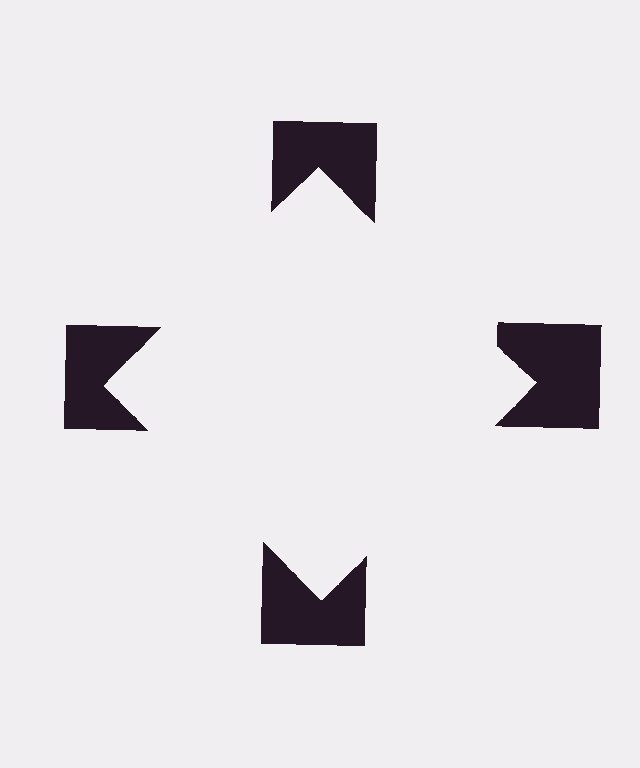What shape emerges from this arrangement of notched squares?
An illusory square — its edges are inferred from the aligned wedge cuts in the notched squares, not physically drawn.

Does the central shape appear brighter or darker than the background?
It typically appears slightly brighter than the background, even though no actual brightness change is drawn.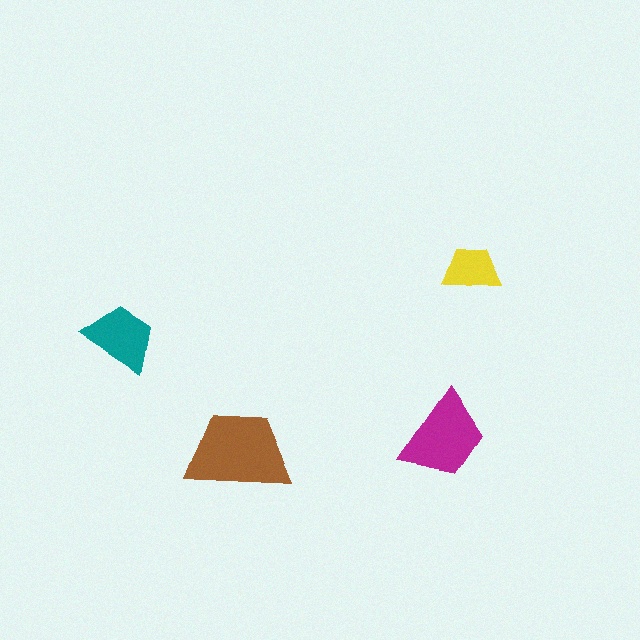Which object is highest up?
The yellow trapezoid is topmost.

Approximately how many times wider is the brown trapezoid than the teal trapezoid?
About 1.5 times wider.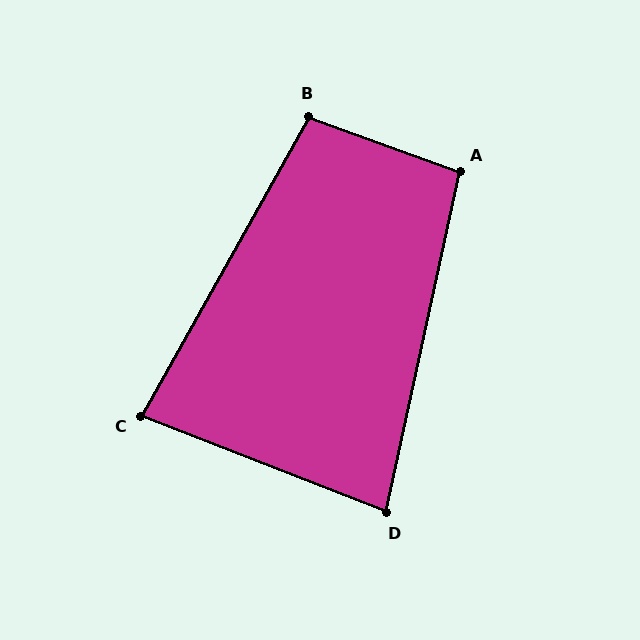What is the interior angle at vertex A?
Approximately 98 degrees (obtuse).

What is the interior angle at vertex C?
Approximately 82 degrees (acute).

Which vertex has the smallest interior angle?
D, at approximately 81 degrees.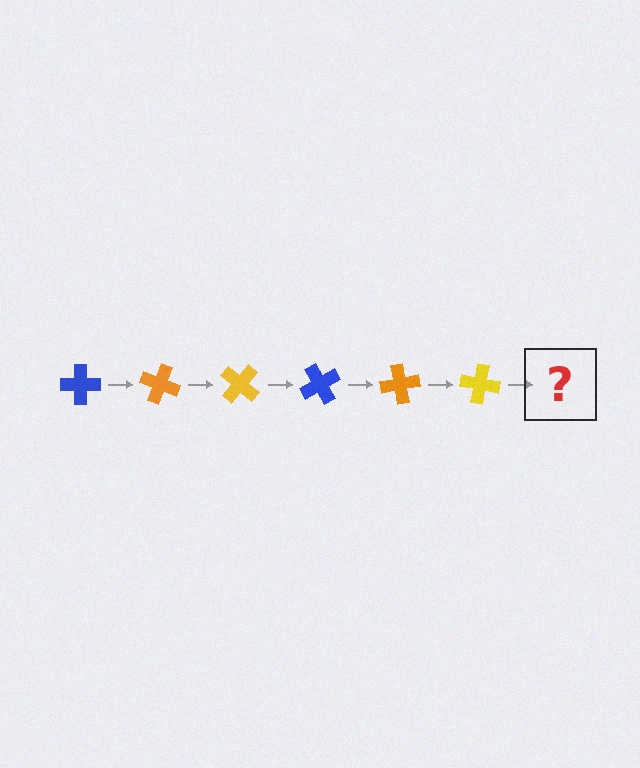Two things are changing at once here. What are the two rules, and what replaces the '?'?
The two rules are that it rotates 20 degrees each step and the color cycles through blue, orange, and yellow. The '?' should be a blue cross, rotated 120 degrees from the start.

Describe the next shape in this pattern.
It should be a blue cross, rotated 120 degrees from the start.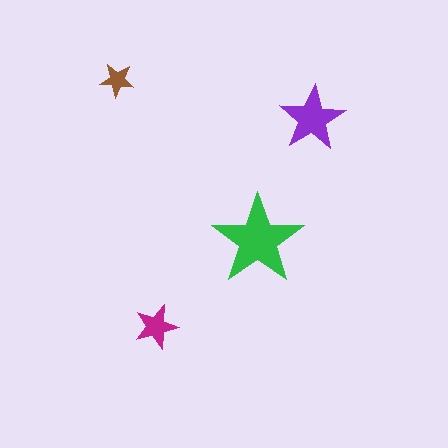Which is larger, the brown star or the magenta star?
The magenta one.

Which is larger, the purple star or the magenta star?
The purple one.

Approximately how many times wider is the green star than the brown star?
About 2.5 times wider.